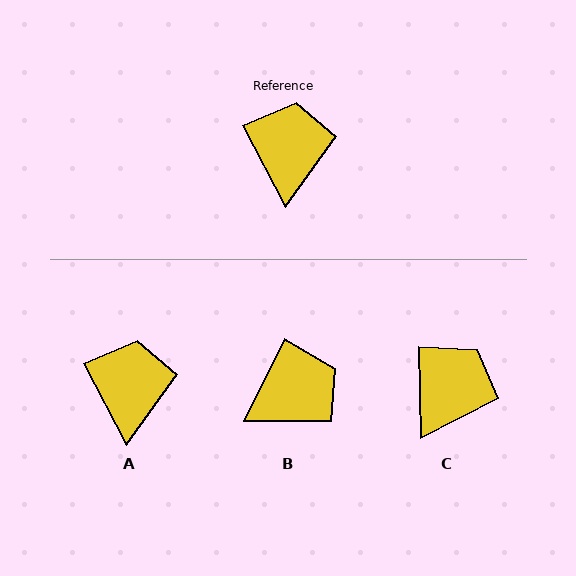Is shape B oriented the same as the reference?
No, it is off by about 54 degrees.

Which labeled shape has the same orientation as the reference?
A.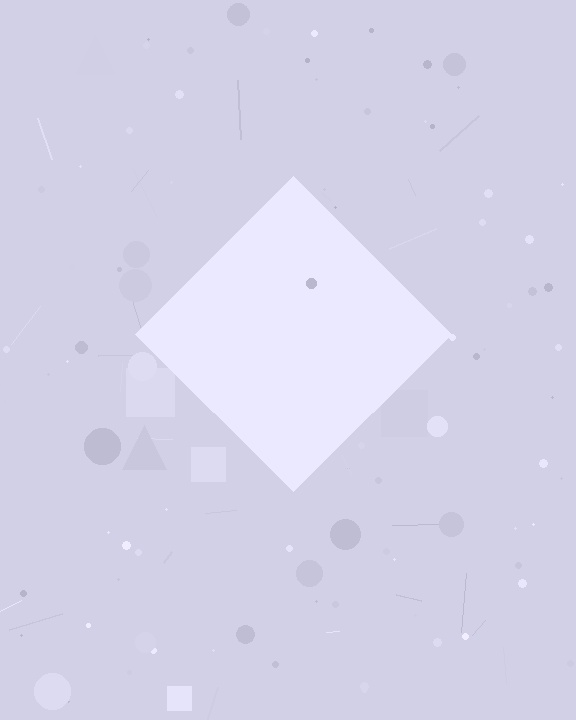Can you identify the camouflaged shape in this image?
The camouflaged shape is a diamond.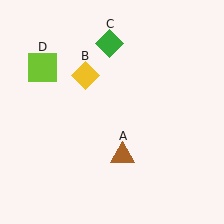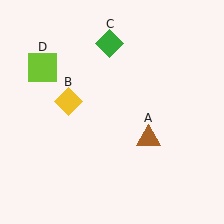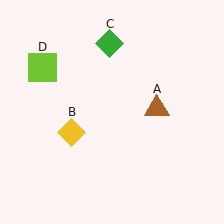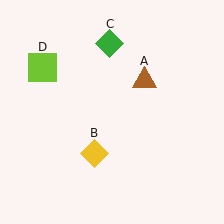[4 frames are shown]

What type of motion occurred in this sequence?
The brown triangle (object A), yellow diamond (object B) rotated counterclockwise around the center of the scene.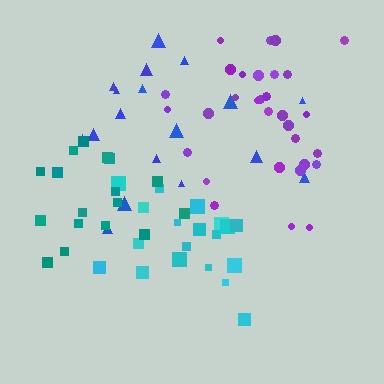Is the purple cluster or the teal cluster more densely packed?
Teal.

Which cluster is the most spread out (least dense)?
Blue.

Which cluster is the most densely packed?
Teal.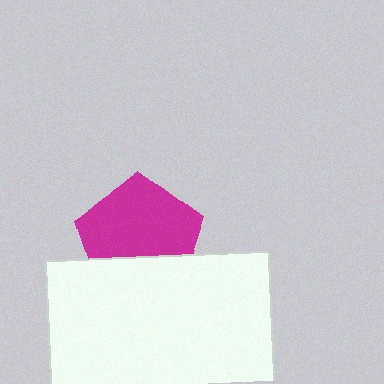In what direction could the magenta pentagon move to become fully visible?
The magenta pentagon could move up. That would shift it out from behind the white rectangle entirely.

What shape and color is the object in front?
The object in front is a white rectangle.